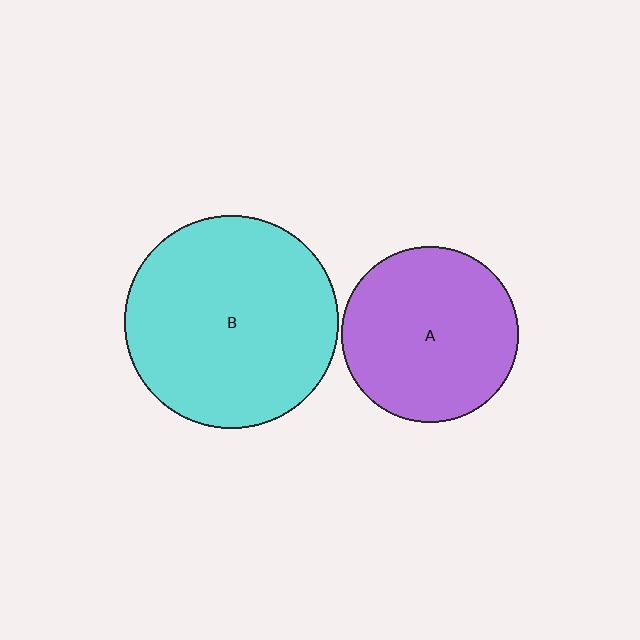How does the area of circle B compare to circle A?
Approximately 1.5 times.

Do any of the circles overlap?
No, none of the circles overlap.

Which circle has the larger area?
Circle B (cyan).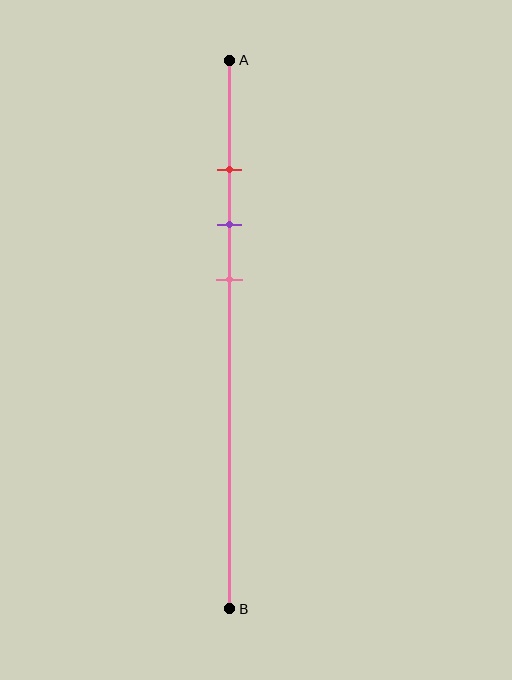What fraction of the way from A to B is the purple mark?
The purple mark is approximately 30% (0.3) of the way from A to B.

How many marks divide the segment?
There are 3 marks dividing the segment.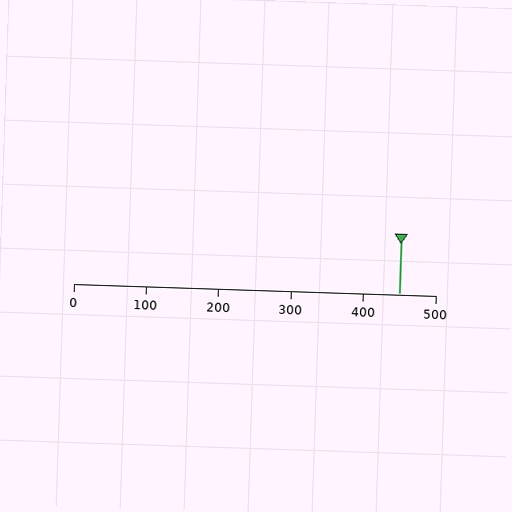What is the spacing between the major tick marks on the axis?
The major ticks are spaced 100 apart.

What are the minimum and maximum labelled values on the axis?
The axis runs from 0 to 500.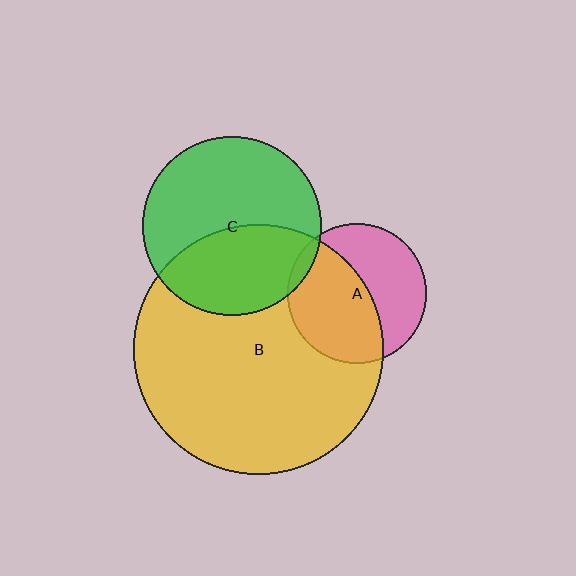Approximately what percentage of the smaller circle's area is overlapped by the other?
Approximately 40%.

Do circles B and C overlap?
Yes.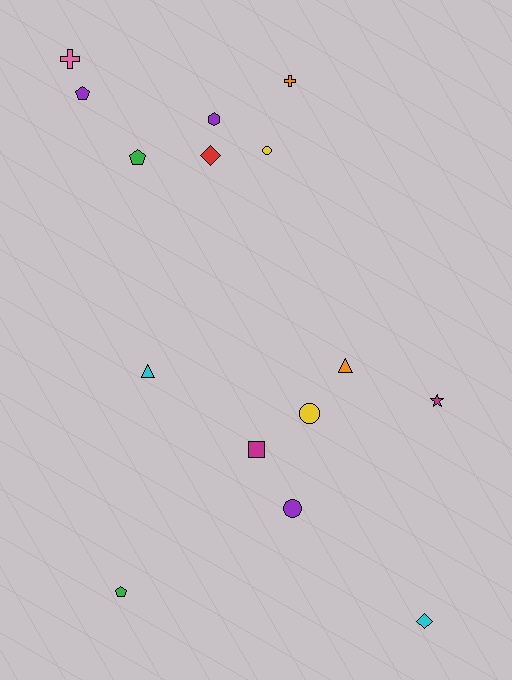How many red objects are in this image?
There is 1 red object.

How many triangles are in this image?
There are 2 triangles.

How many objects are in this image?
There are 15 objects.